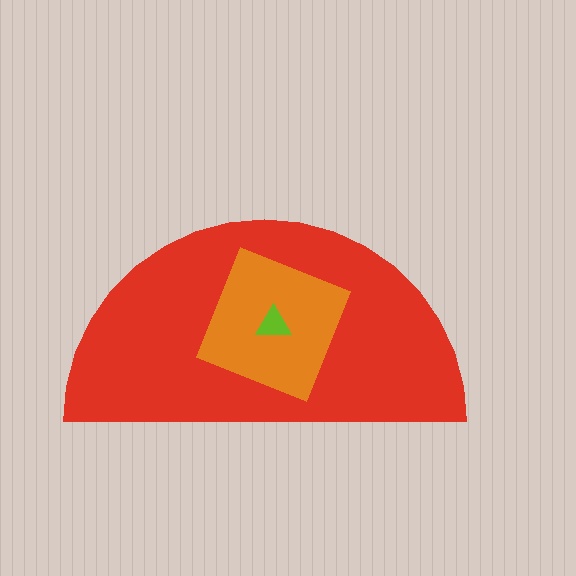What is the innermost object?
The lime triangle.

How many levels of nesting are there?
3.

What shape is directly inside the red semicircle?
The orange diamond.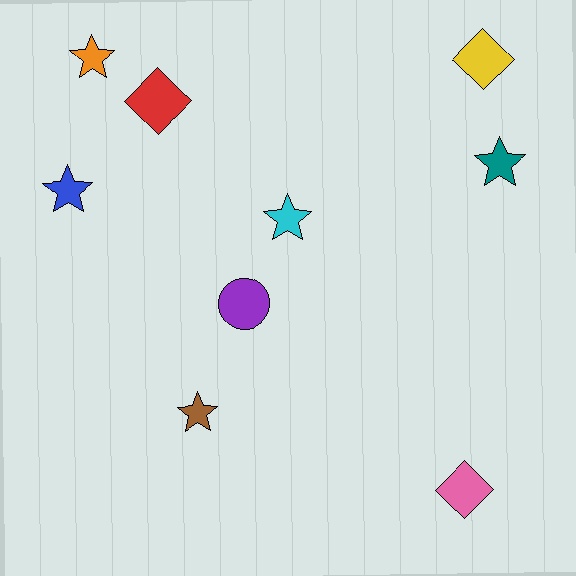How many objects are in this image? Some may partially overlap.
There are 9 objects.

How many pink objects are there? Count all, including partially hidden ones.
There is 1 pink object.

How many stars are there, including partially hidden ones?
There are 5 stars.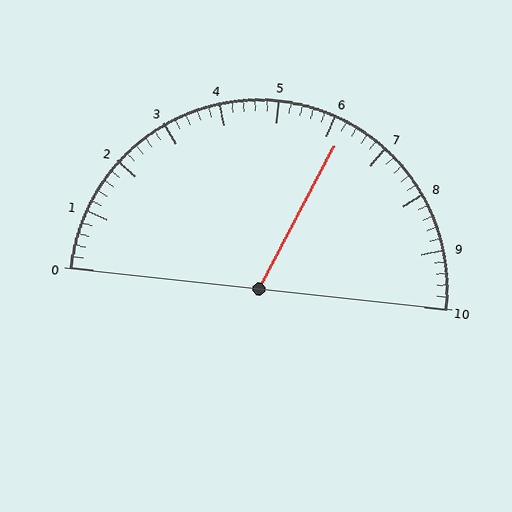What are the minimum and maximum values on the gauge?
The gauge ranges from 0 to 10.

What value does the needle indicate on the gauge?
The needle indicates approximately 6.2.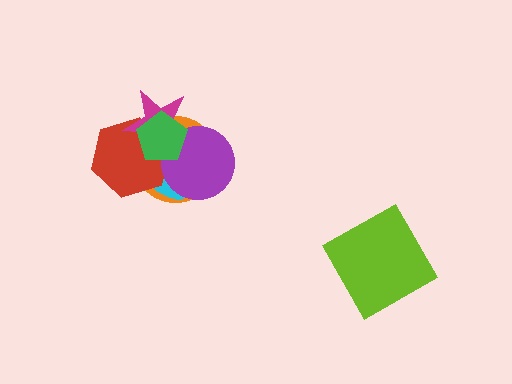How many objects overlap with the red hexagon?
5 objects overlap with the red hexagon.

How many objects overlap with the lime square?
0 objects overlap with the lime square.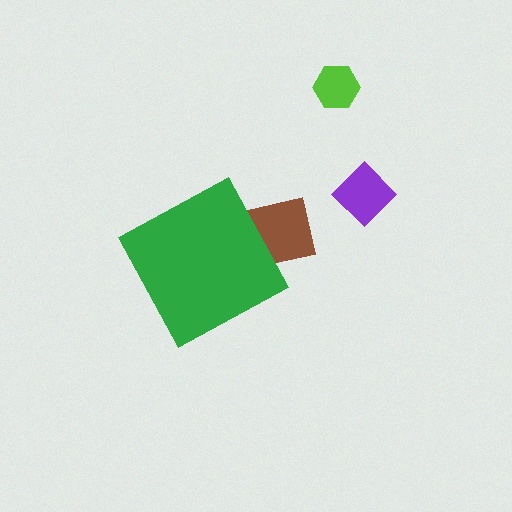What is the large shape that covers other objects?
A green diamond.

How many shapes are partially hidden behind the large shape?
1 shape is partially hidden.